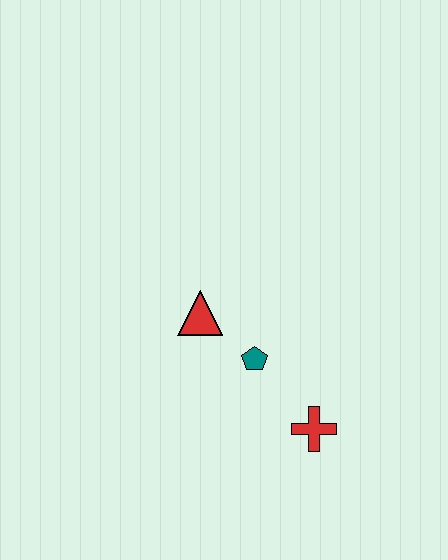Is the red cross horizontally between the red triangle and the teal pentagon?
No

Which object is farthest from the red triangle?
The red cross is farthest from the red triangle.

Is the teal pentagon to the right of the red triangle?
Yes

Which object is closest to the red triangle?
The teal pentagon is closest to the red triangle.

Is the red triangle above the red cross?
Yes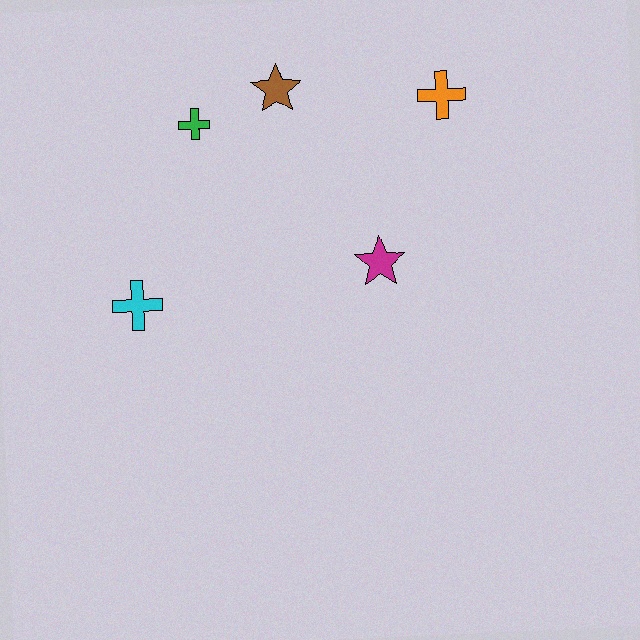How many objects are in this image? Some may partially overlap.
There are 5 objects.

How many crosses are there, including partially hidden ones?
There are 3 crosses.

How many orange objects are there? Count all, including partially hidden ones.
There is 1 orange object.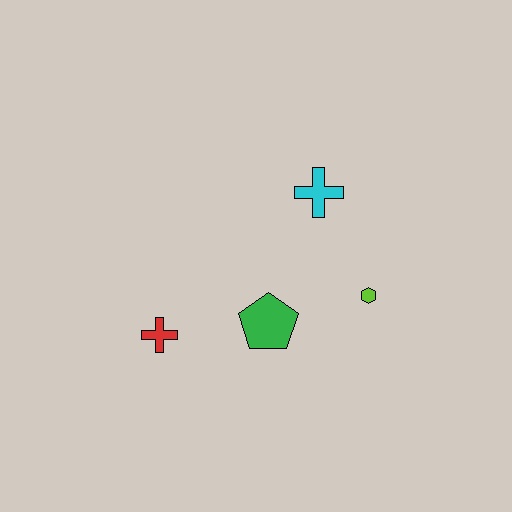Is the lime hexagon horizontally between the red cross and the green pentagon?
No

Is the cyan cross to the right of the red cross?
Yes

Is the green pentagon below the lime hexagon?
Yes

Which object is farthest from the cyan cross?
The red cross is farthest from the cyan cross.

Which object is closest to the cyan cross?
The lime hexagon is closest to the cyan cross.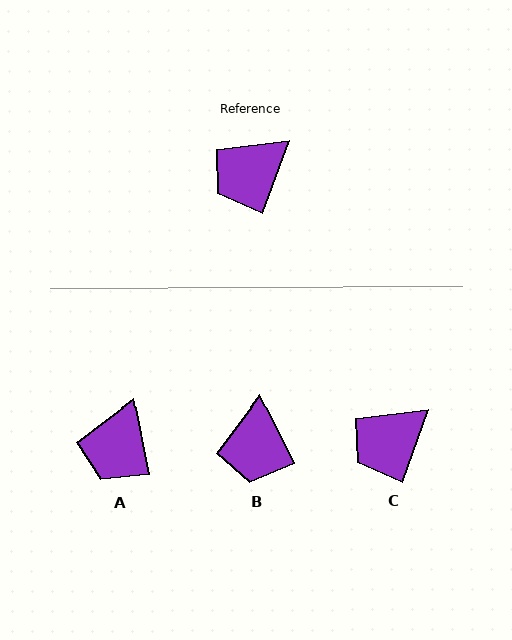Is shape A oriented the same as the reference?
No, it is off by about 31 degrees.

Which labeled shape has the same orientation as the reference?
C.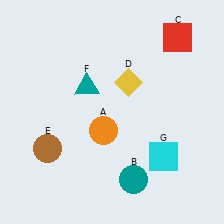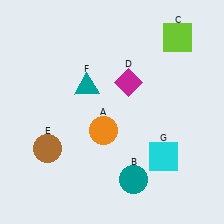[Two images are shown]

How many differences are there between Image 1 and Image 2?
There are 2 differences between the two images.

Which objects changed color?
C changed from red to lime. D changed from yellow to magenta.